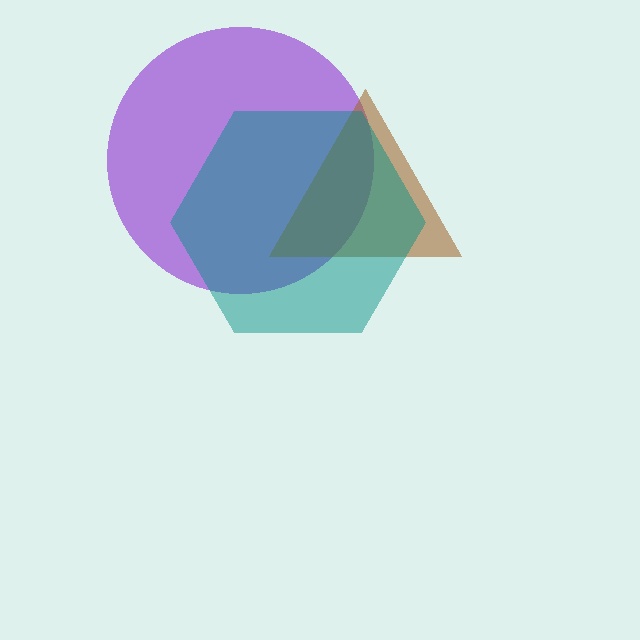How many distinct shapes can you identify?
There are 3 distinct shapes: a purple circle, a brown triangle, a teal hexagon.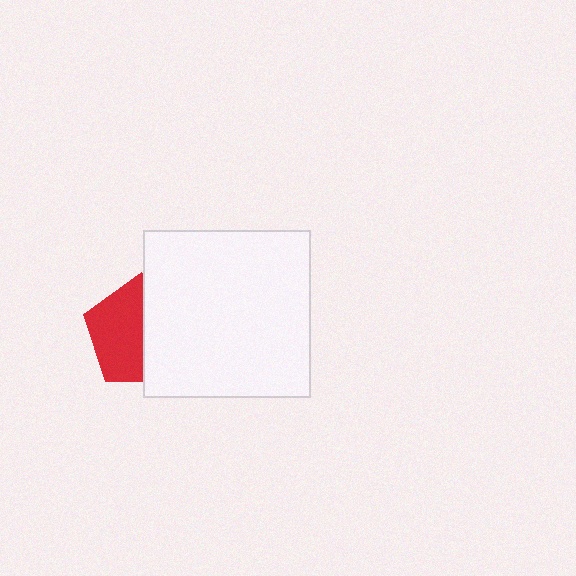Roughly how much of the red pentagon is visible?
About half of it is visible (roughly 52%).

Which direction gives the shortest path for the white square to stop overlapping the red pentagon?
Moving right gives the shortest separation.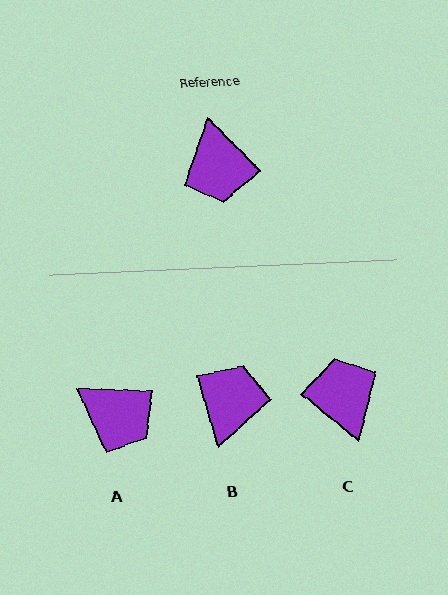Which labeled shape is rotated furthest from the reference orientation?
C, about 174 degrees away.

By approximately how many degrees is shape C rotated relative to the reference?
Approximately 174 degrees clockwise.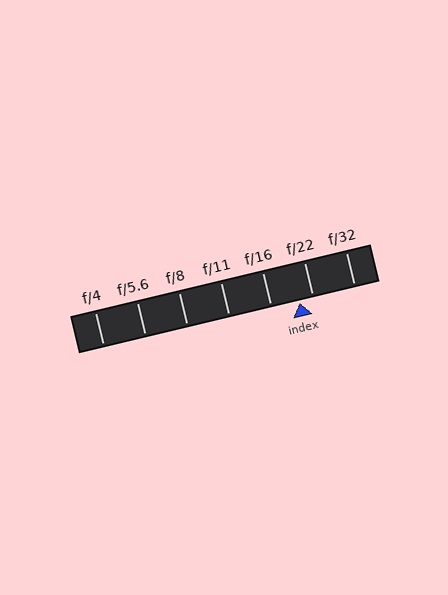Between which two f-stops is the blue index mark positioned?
The index mark is between f/16 and f/22.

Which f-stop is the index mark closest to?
The index mark is closest to f/22.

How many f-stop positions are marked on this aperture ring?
There are 7 f-stop positions marked.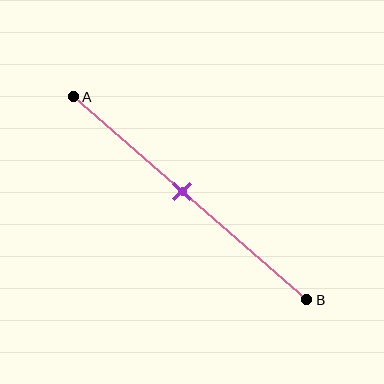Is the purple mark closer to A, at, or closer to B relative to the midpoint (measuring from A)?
The purple mark is closer to point A than the midpoint of segment AB.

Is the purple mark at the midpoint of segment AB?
No, the mark is at about 45% from A, not at the 50% midpoint.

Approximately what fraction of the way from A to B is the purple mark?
The purple mark is approximately 45% of the way from A to B.